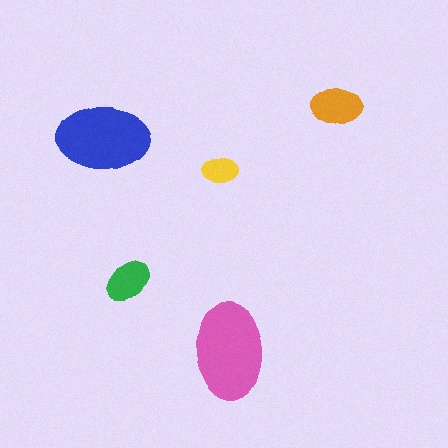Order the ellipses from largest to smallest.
the pink one, the blue one, the orange one, the green one, the yellow one.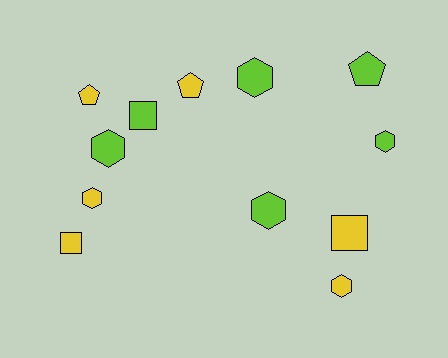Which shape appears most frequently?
Hexagon, with 6 objects.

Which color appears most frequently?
Lime, with 6 objects.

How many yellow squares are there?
There are 2 yellow squares.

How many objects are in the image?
There are 12 objects.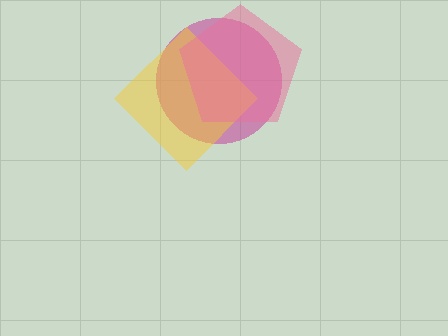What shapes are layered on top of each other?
The layered shapes are: a magenta circle, a yellow diamond, a pink pentagon.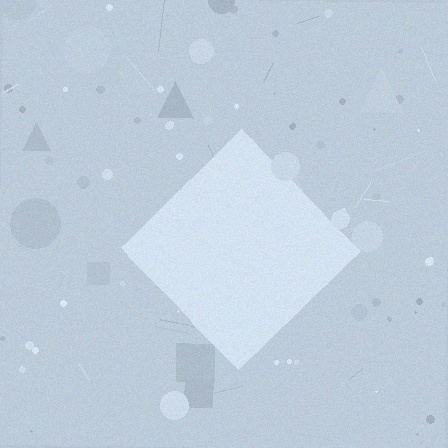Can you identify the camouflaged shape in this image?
The camouflaged shape is a diamond.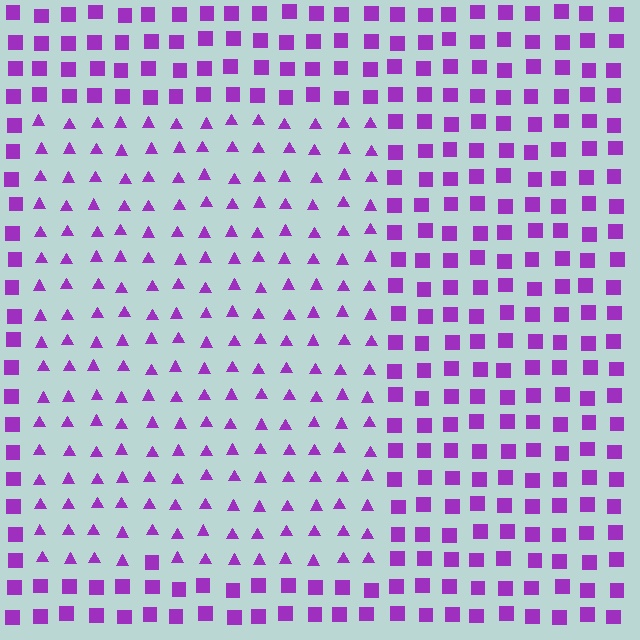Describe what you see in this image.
The image is filled with small purple elements arranged in a uniform grid. A rectangle-shaped region contains triangles, while the surrounding area contains squares. The boundary is defined purely by the change in element shape.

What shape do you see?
I see a rectangle.